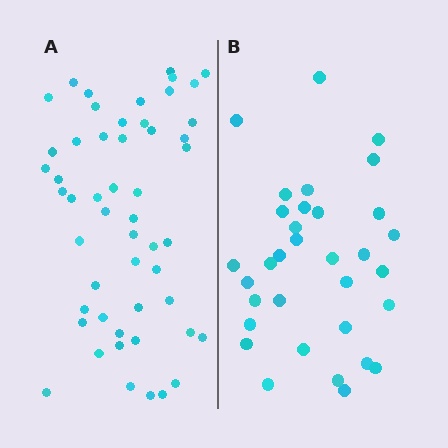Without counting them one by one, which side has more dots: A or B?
Region A (the left region) has more dots.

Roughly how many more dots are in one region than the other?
Region A has approximately 20 more dots than region B.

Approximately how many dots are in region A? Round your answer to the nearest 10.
About 50 dots. (The exact count is 52, which rounds to 50.)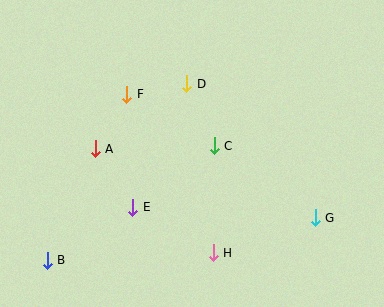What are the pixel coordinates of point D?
Point D is at (187, 84).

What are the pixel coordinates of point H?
Point H is at (213, 253).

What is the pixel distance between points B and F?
The distance between B and F is 184 pixels.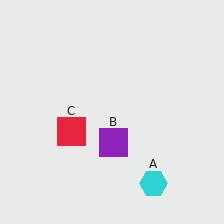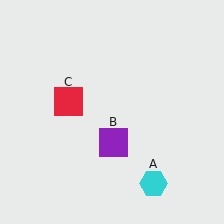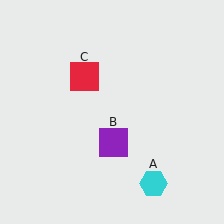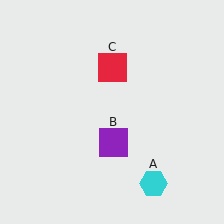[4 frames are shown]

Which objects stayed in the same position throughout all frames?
Cyan hexagon (object A) and purple square (object B) remained stationary.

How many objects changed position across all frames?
1 object changed position: red square (object C).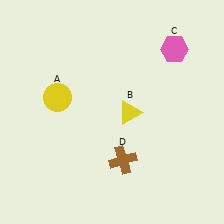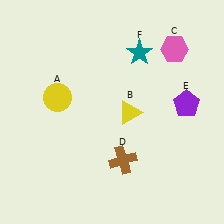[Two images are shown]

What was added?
A purple pentagon (E), a teal star (F) were added in Image 2.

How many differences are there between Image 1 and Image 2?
There are 2 differences between the two images.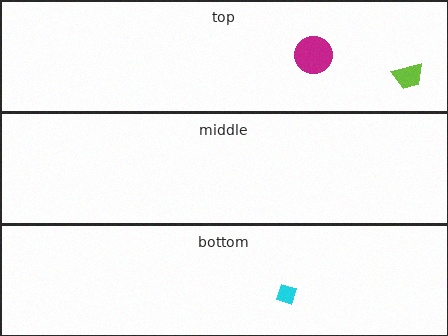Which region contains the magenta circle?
The top region.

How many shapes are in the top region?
2.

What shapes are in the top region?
The lime trapezoid, the magenta circle.